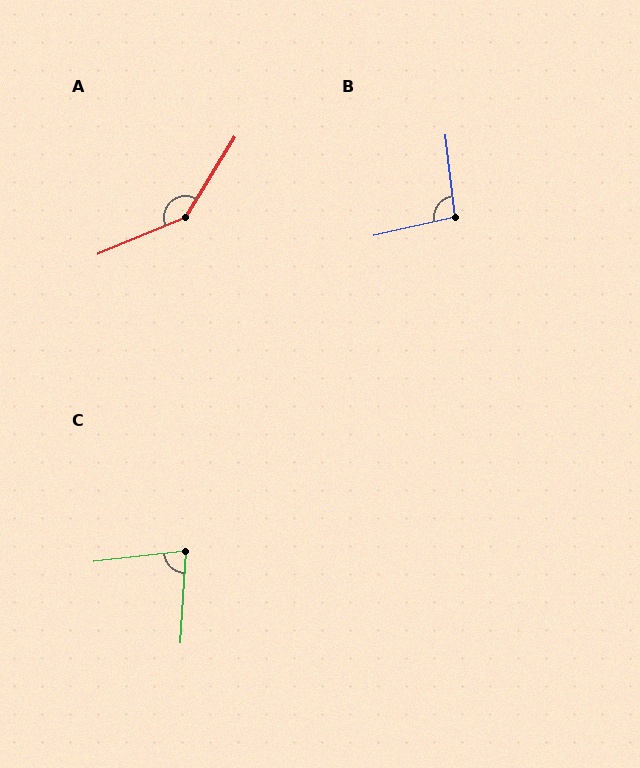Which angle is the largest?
A, at approximately 144 degrees.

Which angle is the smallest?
C, at approximately 80 degrees.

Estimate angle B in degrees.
Approximately 96 degrees.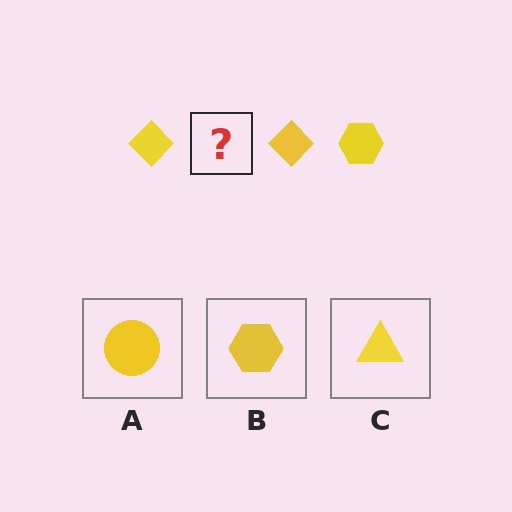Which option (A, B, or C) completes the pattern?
B.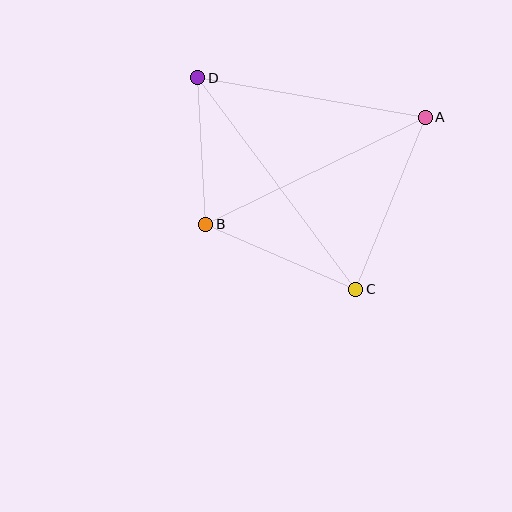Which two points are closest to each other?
Points B and D are closest to each other.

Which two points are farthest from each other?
Points C and D are farthest from each other.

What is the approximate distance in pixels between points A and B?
The distance between A and B is approximately 244 pixels.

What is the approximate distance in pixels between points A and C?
The distance between A and C is approximately 186 pixels.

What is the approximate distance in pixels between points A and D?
The distance between A and D is approximately 231 pixels.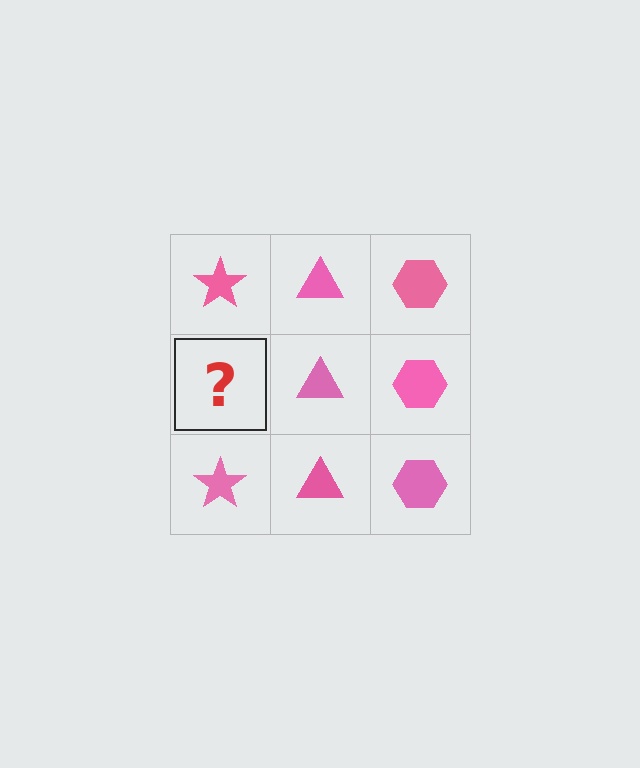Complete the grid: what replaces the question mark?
The question mark should be replaced with a pink star.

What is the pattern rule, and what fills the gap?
The rule is that each column has a consistent shape. The gap should be filled with a pink star.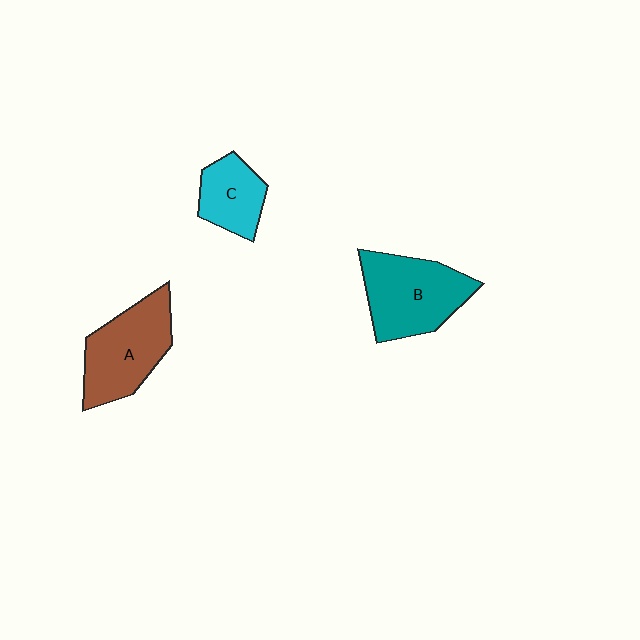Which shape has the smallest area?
Shape C (cyan).